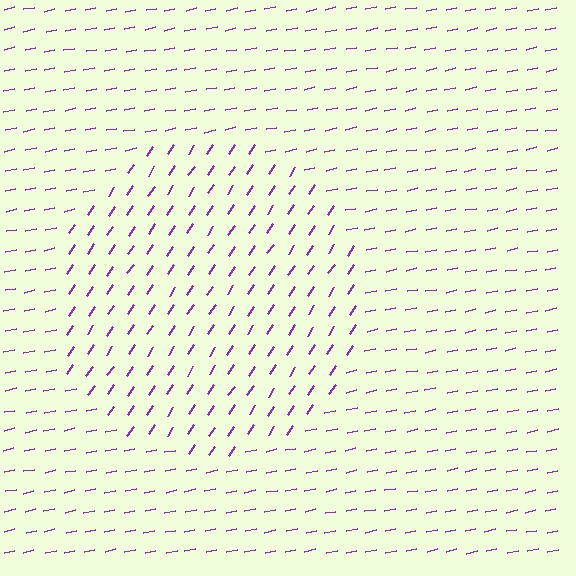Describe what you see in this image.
The image is filled with small purple line segments. A circle region in the image has lines oriented differently from the surrounding lines, creating a visible texture boundary.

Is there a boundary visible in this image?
Yes, there is a texture boundary formed by a change in line orientation.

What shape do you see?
I see a circle.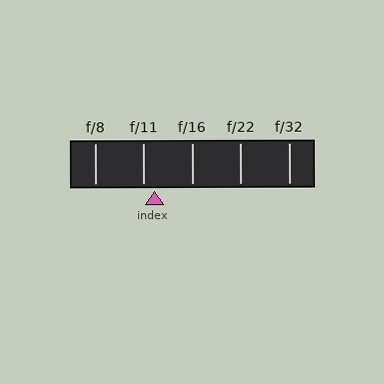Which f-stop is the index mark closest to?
The index mark is closest to f/11.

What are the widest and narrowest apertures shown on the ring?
The widest aperture shown is f/8 and the narrowest is f/32.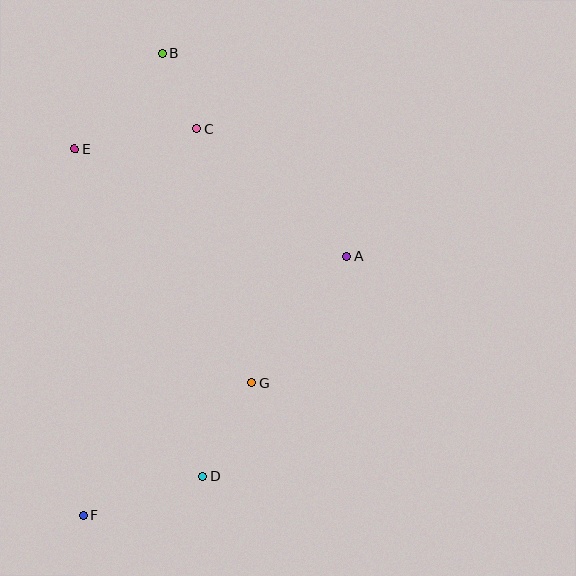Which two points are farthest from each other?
Points B and F are farthest from each other.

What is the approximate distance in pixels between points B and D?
The distance between B and D is approximately 425 pixels.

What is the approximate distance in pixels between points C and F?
The distance between C and F is approximately 403 pixels.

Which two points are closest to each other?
Points B and C are closest to each other.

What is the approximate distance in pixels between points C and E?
The distance between C and E is approximately 124 pixels.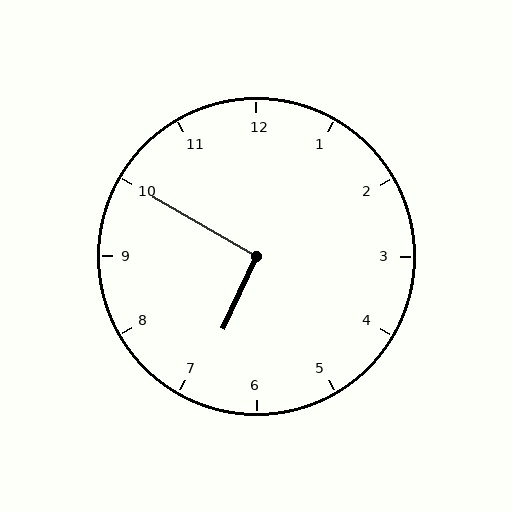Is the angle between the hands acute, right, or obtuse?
It is right.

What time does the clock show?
6:50.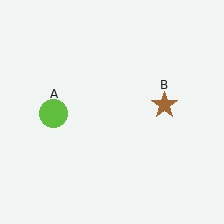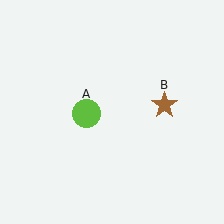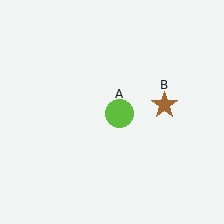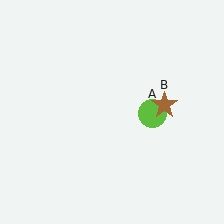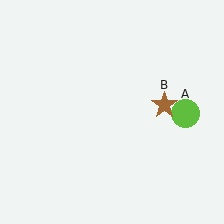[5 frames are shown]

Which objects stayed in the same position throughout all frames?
Brown star (object B) remained stationary.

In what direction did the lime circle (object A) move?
The lime circle (object A) moved right.